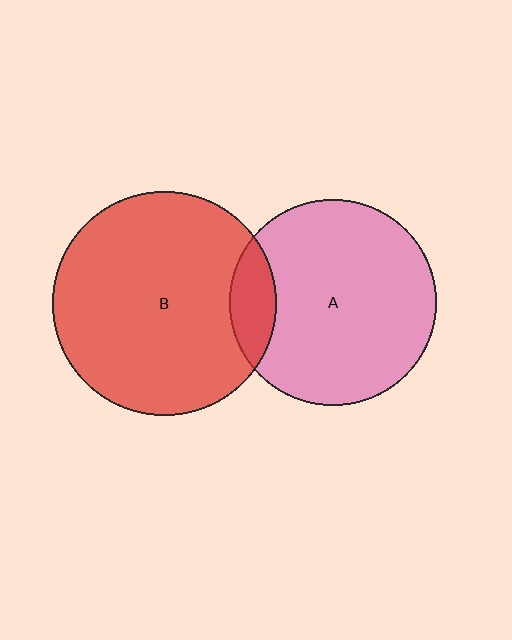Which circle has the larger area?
Circle B (red).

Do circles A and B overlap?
Yes.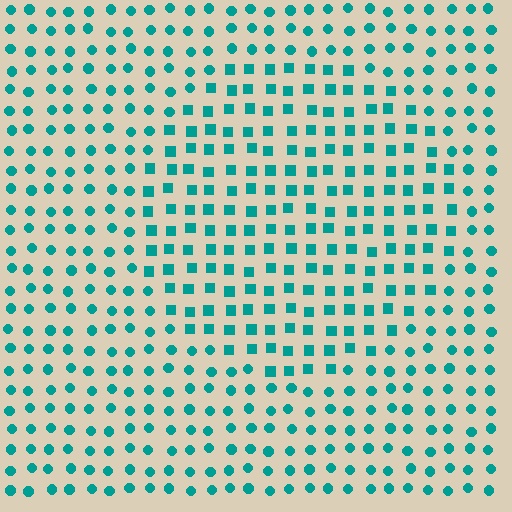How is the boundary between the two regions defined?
The boundary is defined by a change in element shape: squares inside vs. circles outside. All elements share the same color and spacing.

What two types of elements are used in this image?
The image uses squares inside the circle region and circles outside it.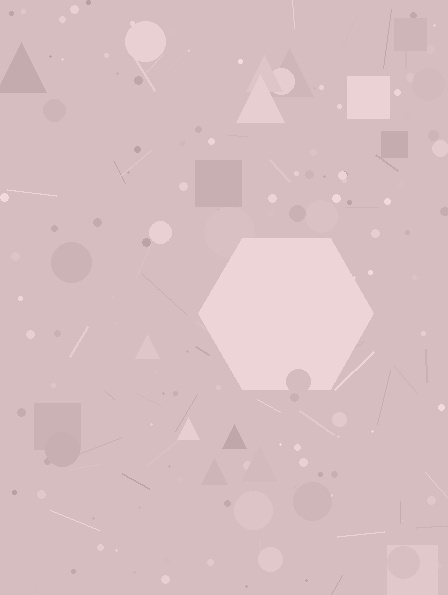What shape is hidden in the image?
A hexagon is hidden in the image.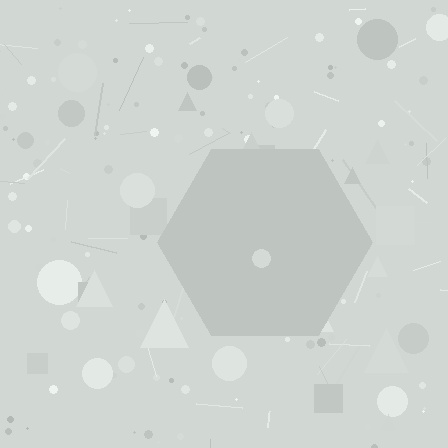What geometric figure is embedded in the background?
A hexagon is embedded in the background.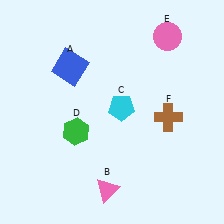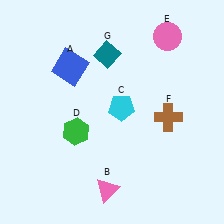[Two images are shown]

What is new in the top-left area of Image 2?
A teal diamond (G) was added in the top-left area of Image 2.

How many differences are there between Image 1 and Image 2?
There is 1 difference between the two images.